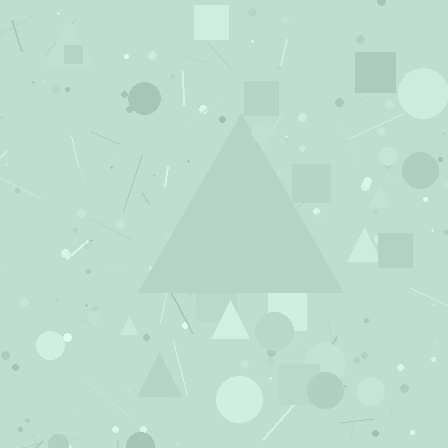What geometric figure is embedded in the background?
A triangle is embedded in the background.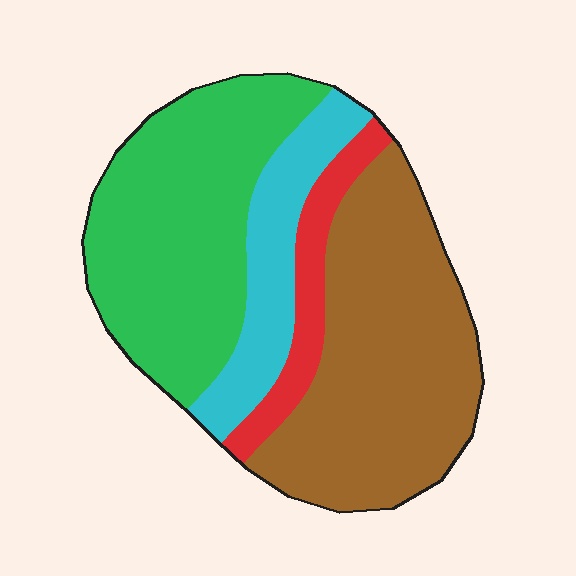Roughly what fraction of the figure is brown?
Brown covers around 40% of the figure.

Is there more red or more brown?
Brown.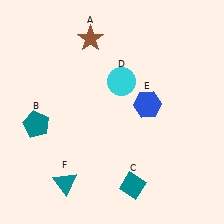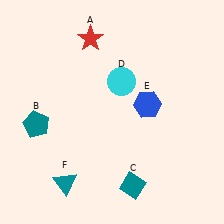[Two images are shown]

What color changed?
The star (A) changed from brown in Image 1 to red in Image 2.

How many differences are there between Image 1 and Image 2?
There is 1 difference between the two images.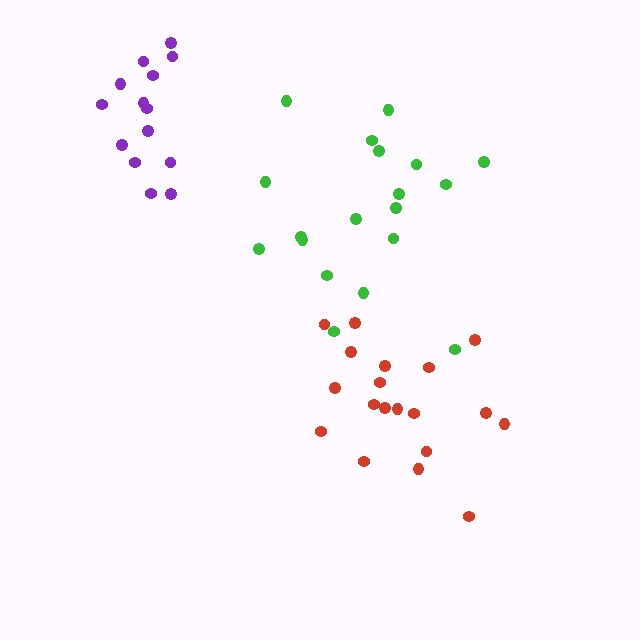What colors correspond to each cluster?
The clusters are colored: green, purple, red.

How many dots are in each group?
Group 1: 19 dots, Group 2: 14 dots, Group 3: 19 dots (52 total).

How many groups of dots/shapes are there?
There are 3 groups.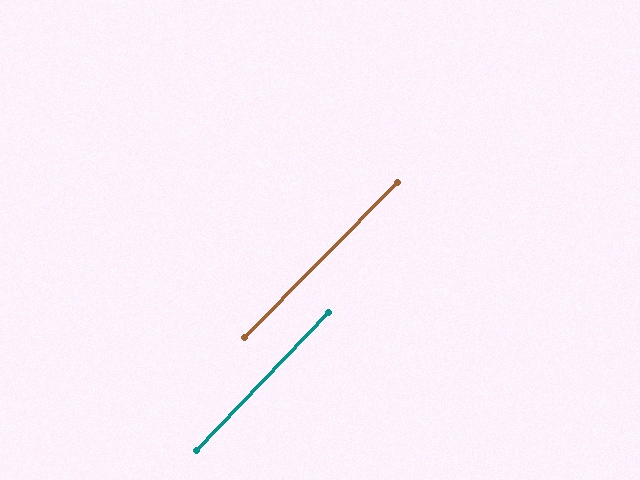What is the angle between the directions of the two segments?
Approximately 1 degree.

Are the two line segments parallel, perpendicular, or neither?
Parallel — their directions differ by only 0.9°.